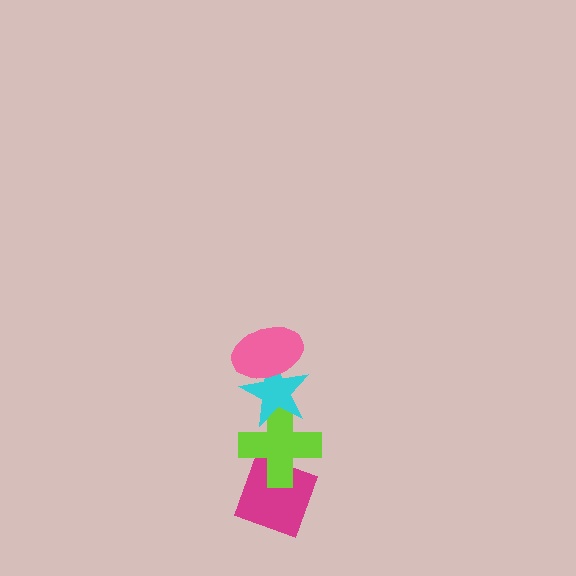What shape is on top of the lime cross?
The cyan star is on top of the lime cross.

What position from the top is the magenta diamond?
The magenta diamond is 4th from the top.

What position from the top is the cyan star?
The cyan star is 2nd from the top.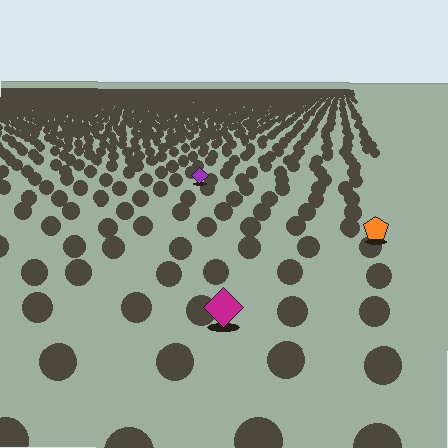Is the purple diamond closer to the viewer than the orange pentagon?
No. The orange pentagon is closer — you can tell from the texture gradient: the ground texture is coarser near it.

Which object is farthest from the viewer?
The purple diamond is farthest from the viewer. It appears smaller and the ground texture around it is denser.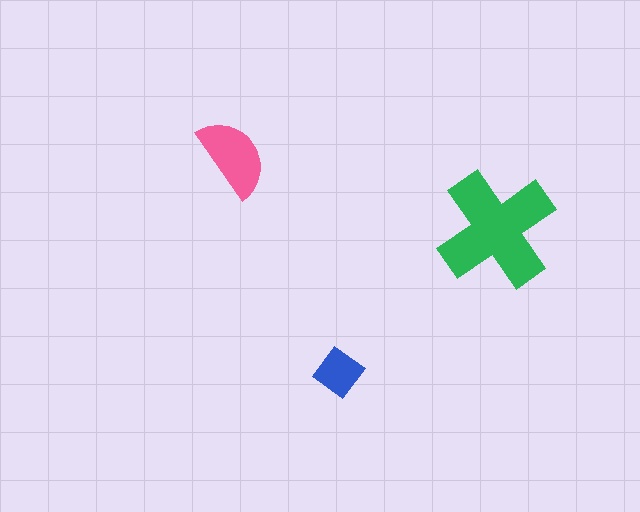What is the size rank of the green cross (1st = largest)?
1st.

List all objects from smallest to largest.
The blue diamond, the pink semicircle, the green cross.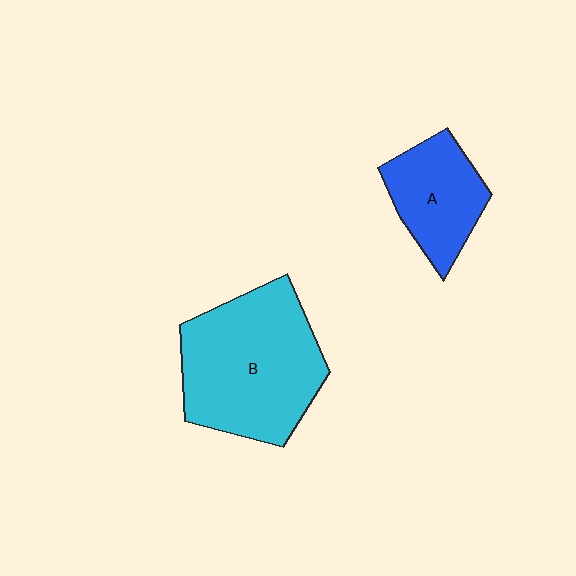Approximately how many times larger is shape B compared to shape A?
Approximately 1.9 times.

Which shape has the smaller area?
Shape A (blue).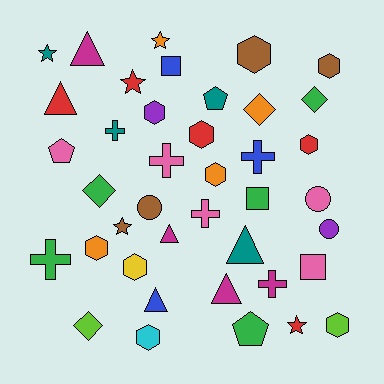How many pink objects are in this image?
There are 5 pink objects.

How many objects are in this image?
There are 40 objects.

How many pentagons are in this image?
There are 3 pentagons.